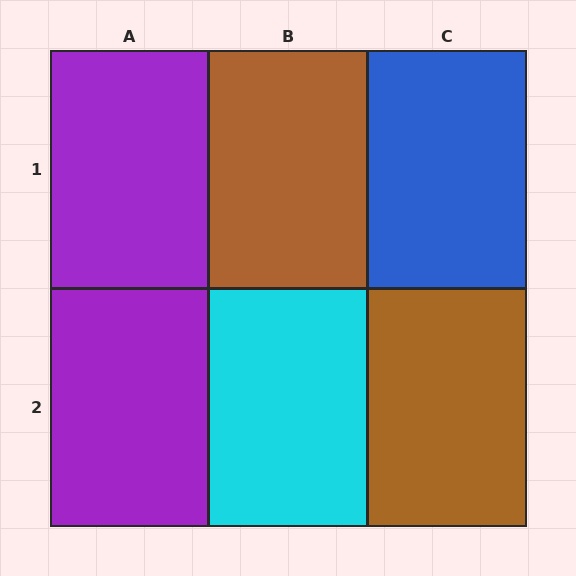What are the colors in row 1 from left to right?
Purple, brown, blue.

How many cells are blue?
1 cell is blue.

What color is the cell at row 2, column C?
Brown.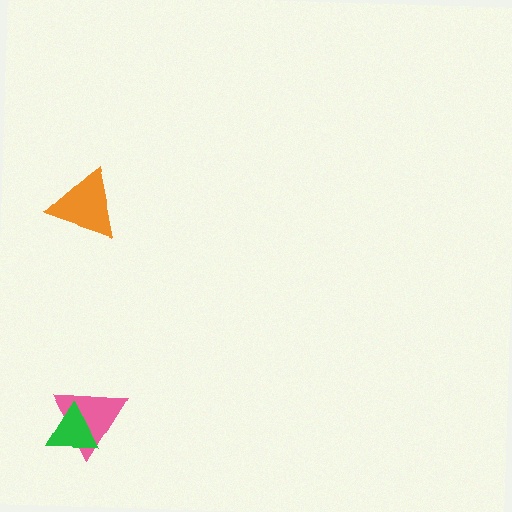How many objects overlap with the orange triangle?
0 objects overlap with the orange triangle.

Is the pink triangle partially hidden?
Yes, it is partially covered by another shape.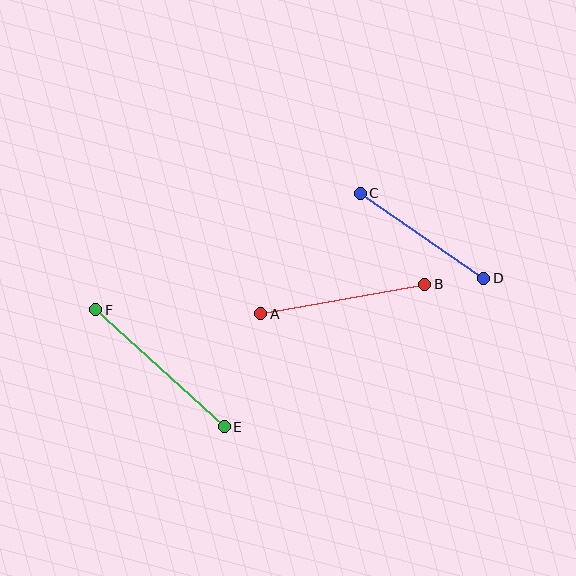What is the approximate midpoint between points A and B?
The midpoint is at approximately (343, 299) pixels.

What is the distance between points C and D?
The distance is approximately 150 pixels.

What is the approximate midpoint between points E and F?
The midpoint is at approximately (160, 368) pixels.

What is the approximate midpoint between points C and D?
The midpoint is at approximately (422, 236) pixels.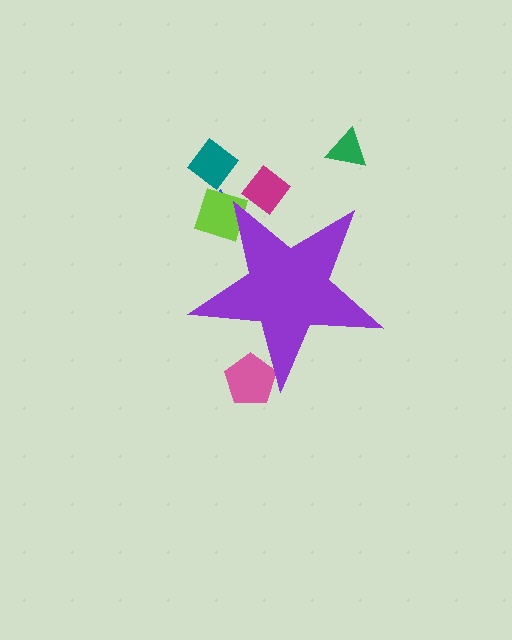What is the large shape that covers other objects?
A purple star.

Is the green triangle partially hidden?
No, the green triangle is fully visible.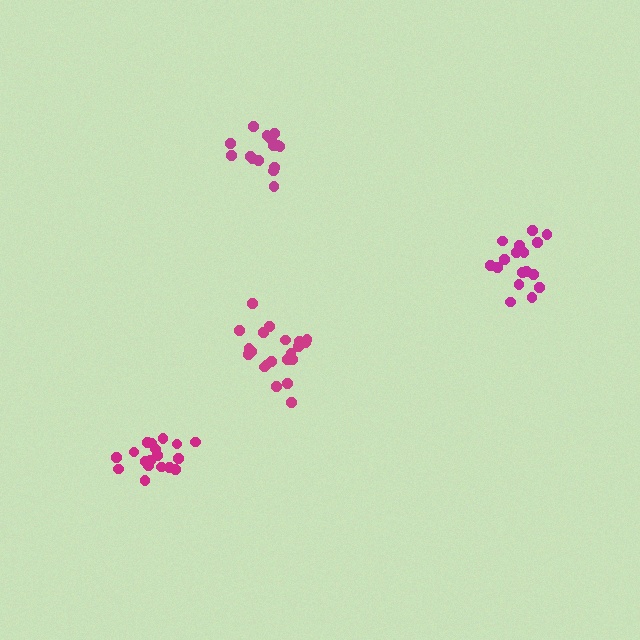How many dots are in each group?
Group 1: 19 dots, Group 2: 21 dots, Group 3: 15 dots, Group 4: 17 dots (72 total).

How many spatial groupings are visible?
There are 4 spatial groupings.